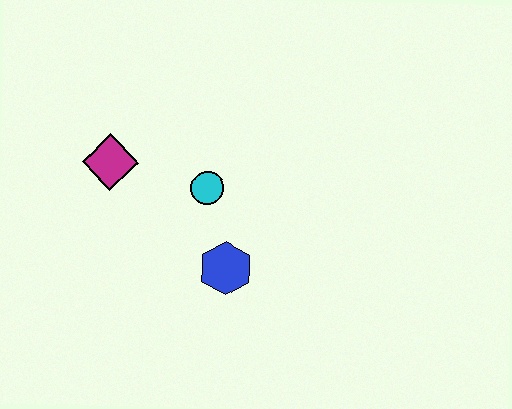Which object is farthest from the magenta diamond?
The blue hexagon is farthest from the magenta diamond.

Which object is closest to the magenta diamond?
The cyan circle is closest to the magenta diamond.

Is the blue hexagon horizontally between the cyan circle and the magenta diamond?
No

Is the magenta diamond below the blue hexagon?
No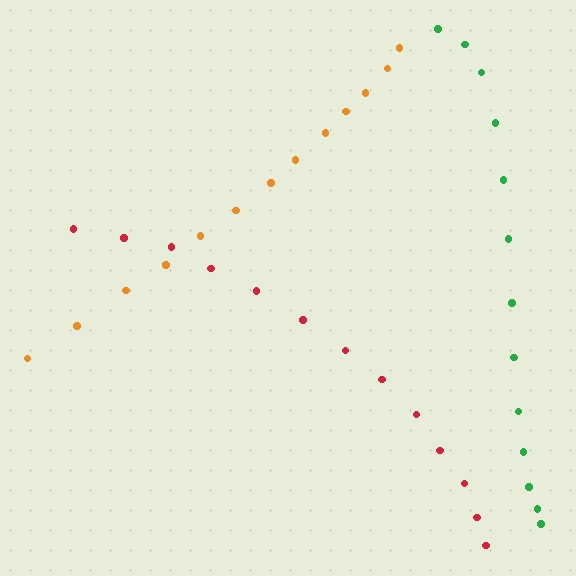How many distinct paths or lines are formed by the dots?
There are 3 distinct paths.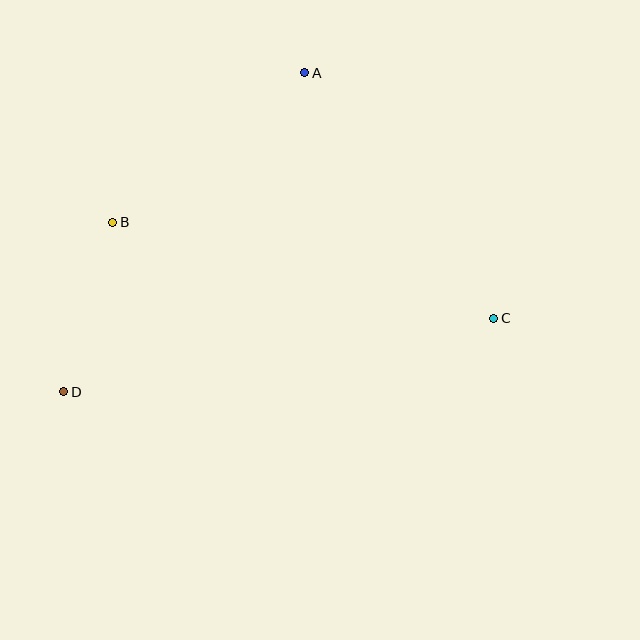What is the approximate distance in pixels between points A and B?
The distance between A and B is approximately 243 pixels.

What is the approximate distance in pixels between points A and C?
The distance between A and C is approximately 310 pixels.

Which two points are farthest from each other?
Points C and D are farthest from each other.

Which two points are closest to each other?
Points B and D are closest to each other.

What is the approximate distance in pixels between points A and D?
The distance between A and D is approximately 399 pixels.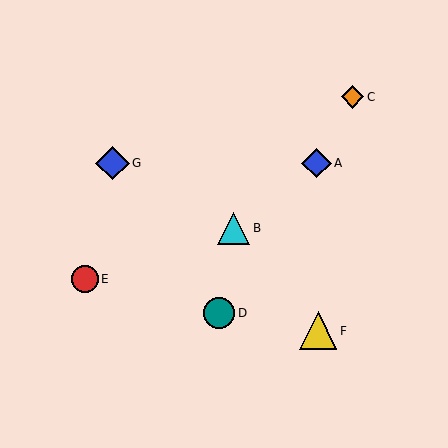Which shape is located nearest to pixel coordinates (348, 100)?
The orange diamond (labeled C) at (353, 97) is nearest to that location.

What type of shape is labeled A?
Shape A is a blue diamond.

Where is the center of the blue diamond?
The center of the blue diamond is at (112, 163).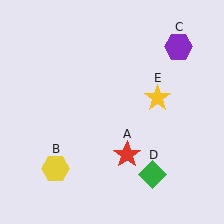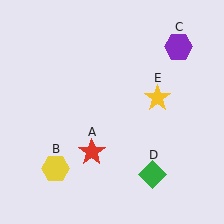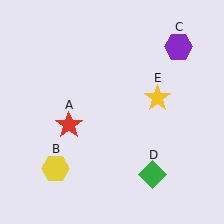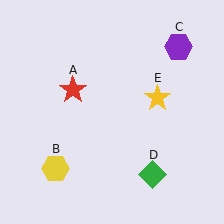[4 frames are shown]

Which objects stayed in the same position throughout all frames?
Yellow hexagon (object B) and purple hexagon (object C) and green diamond (object D) and yellow star (object E) remained stationary.